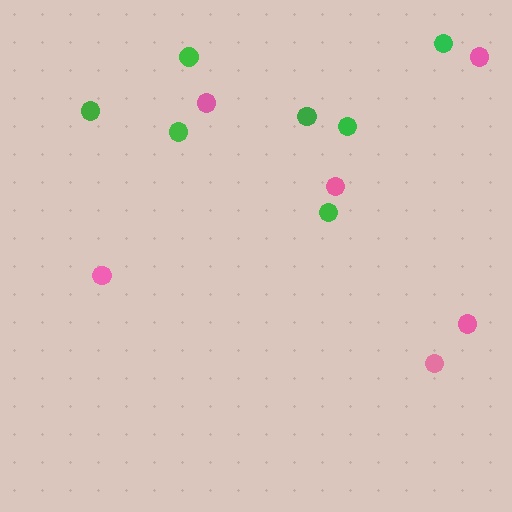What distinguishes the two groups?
There are 2 groups: one group of pink circles (6) and one group of green circles (7).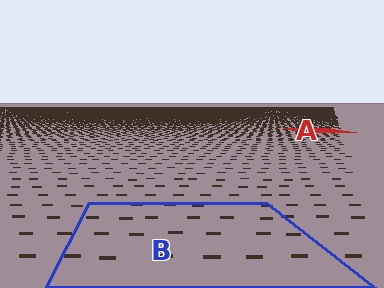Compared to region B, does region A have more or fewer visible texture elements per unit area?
Region A has more texture elements per unit area — they are packed more densely because it is farther away.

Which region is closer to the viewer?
Region B is closer. The texture elements there are larger and more spread out.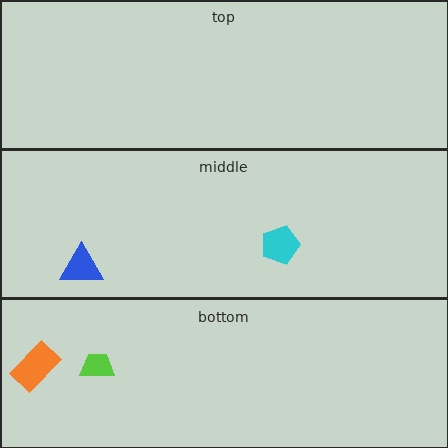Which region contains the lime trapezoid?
The bottom region.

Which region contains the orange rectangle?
The bottom region.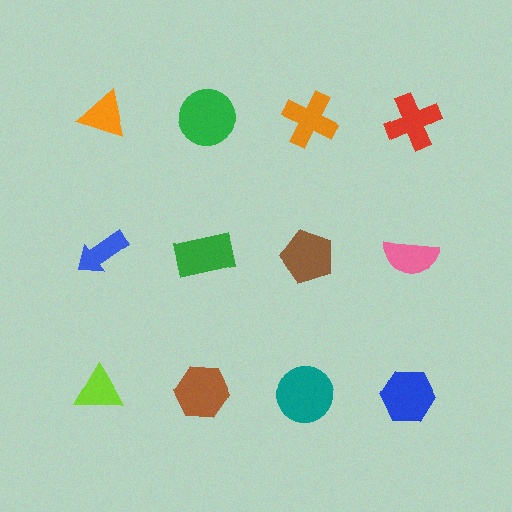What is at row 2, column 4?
A pink semicircle.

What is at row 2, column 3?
A brown pentagon.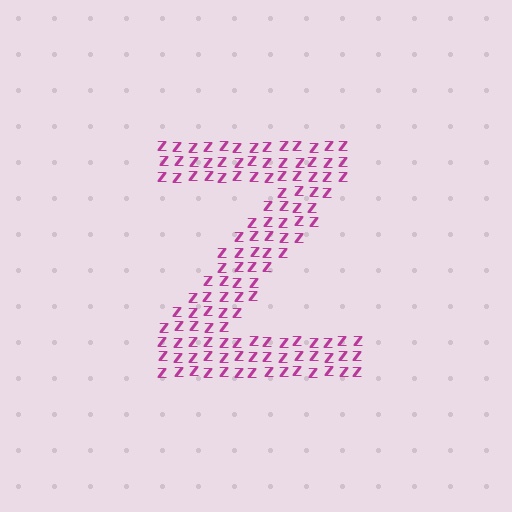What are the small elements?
The small elements are letter Z's.